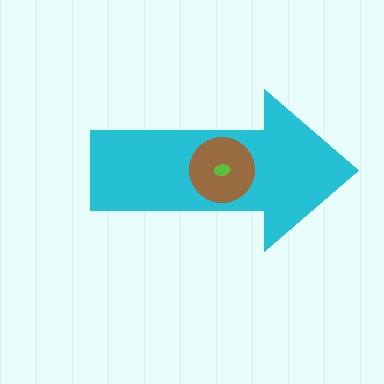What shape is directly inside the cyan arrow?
The brown circle.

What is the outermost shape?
The cyan arrow.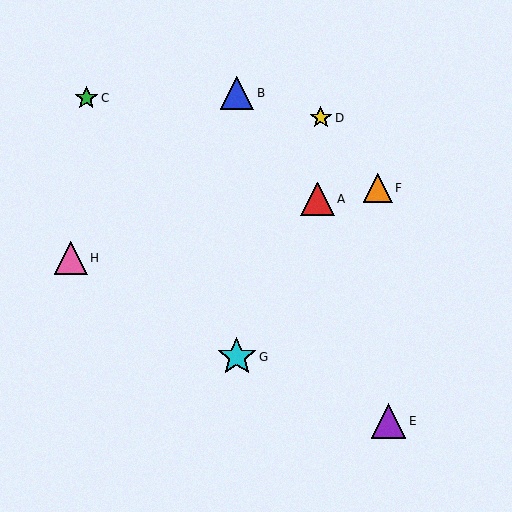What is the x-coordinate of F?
Object F is at x≈378.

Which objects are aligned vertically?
Objects B, G are aligned vertically.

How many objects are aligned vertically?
2 objects (B, G) are aligned vertically.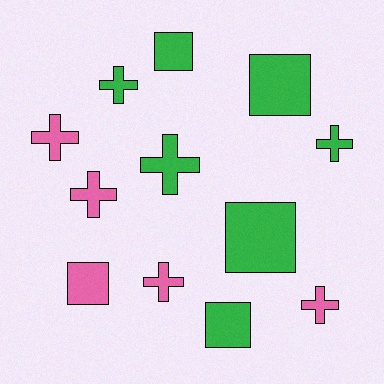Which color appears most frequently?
Green, with 7 objects.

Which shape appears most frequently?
Cross, with 7 objects.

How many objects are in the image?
There are 12 objects.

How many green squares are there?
There are 4 green squares.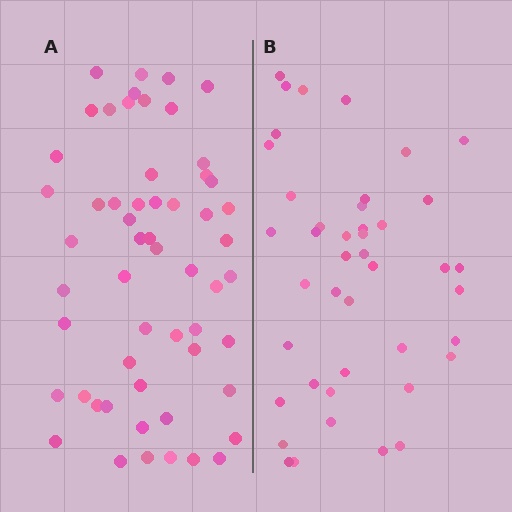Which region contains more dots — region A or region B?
Region A (the left region) has more dots.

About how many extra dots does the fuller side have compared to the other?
Region A has approximately 15 more dots than region B.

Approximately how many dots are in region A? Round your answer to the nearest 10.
About 60 dots. (The exact count is 56, which rounds to 60.)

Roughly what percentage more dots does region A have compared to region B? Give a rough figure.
About 30% more.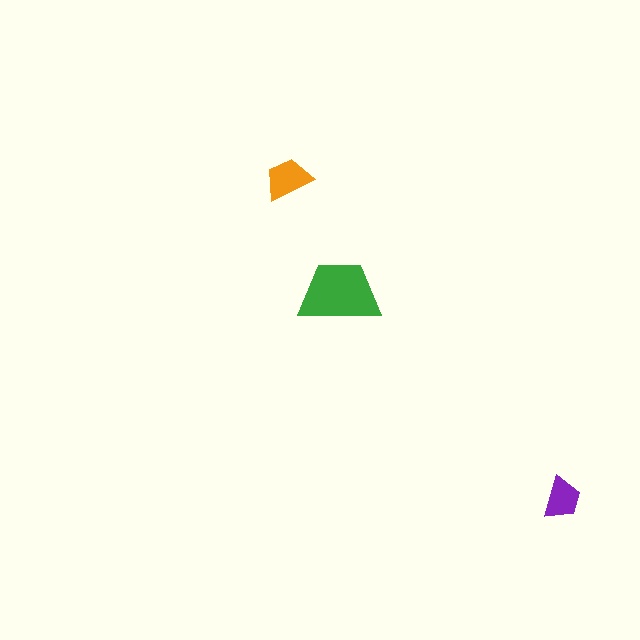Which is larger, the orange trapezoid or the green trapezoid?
The green one.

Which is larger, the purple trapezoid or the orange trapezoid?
The orange one.